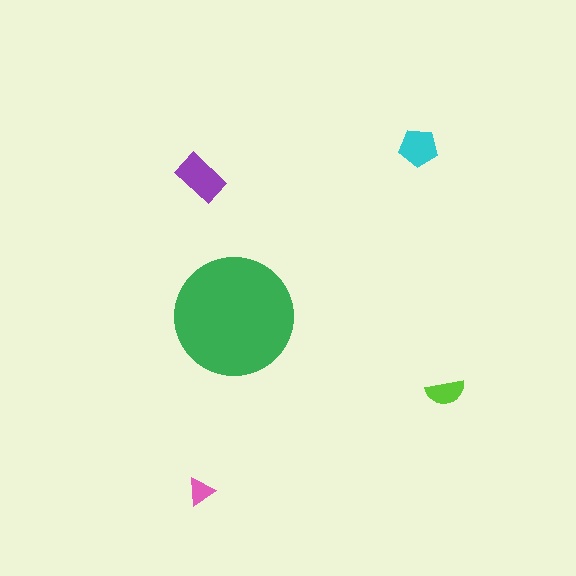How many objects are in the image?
There are 5 objects in the image.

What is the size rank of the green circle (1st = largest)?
1st.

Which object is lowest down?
The pink triangle is bottommost.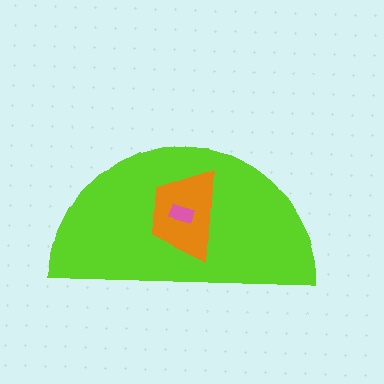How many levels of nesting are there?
3.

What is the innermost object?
The pink rectangle.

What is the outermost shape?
The lime semicircle.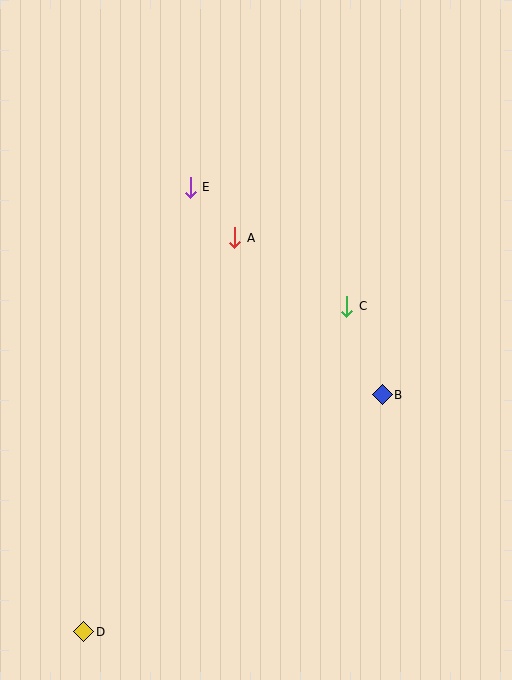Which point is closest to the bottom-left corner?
Point D is closest to the bottom-left corner.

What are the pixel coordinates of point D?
Point D is at (84, 632).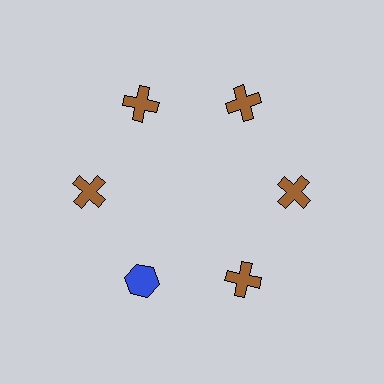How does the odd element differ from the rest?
It differs in both color (blue instead of brown) and shape (hexagon instead of cross).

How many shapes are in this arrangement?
There are 6 shapes arranged in a ring pattern.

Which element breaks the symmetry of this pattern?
The blue hexagon at roughly the 7 o'clock position breaks the symmetry. All other shapes are brown crosses.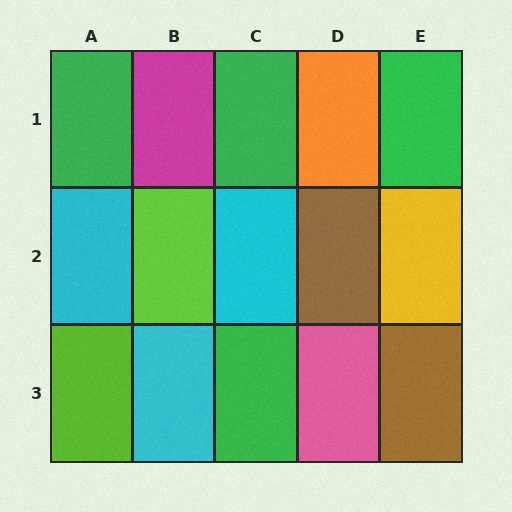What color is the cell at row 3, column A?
Lime.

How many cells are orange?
1 cell is orange.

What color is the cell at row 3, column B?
Cyan.